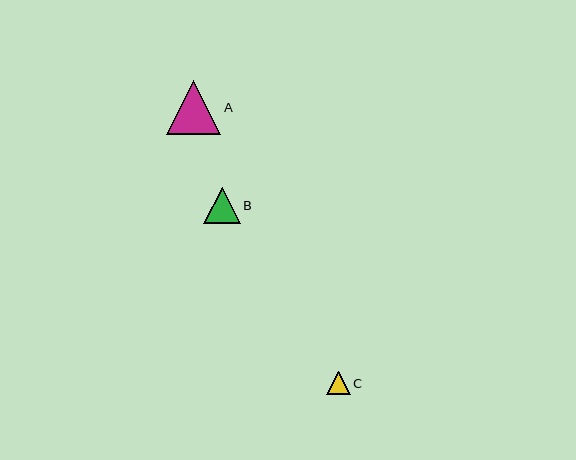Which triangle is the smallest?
Triangle C is the smallest with a size of approximately 24 pixels.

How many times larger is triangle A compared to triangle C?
Triangle A is approximately 2.3 times the size of triangle C.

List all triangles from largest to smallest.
From largest to smallest: A, B, C.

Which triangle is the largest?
Triangle A is the largest with a size of approximately 55 pixels.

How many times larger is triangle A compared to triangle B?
Triangle A is approximately 1.5 times the size of triangle B.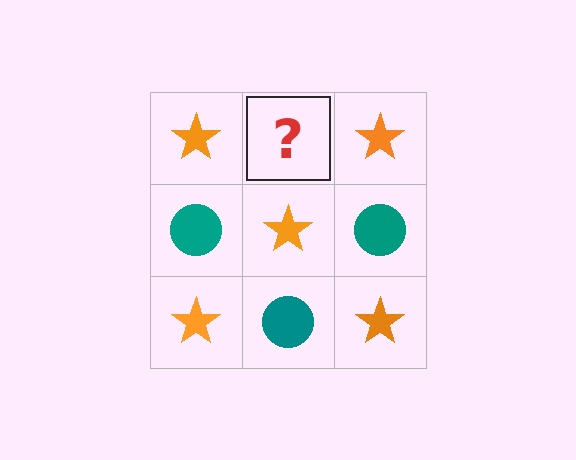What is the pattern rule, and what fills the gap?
The rule is that it alternates orange star and teal circle in a checkerboard pattern. The gap should be filled with a teal circle.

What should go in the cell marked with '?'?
The missing cell should contain a teal circle.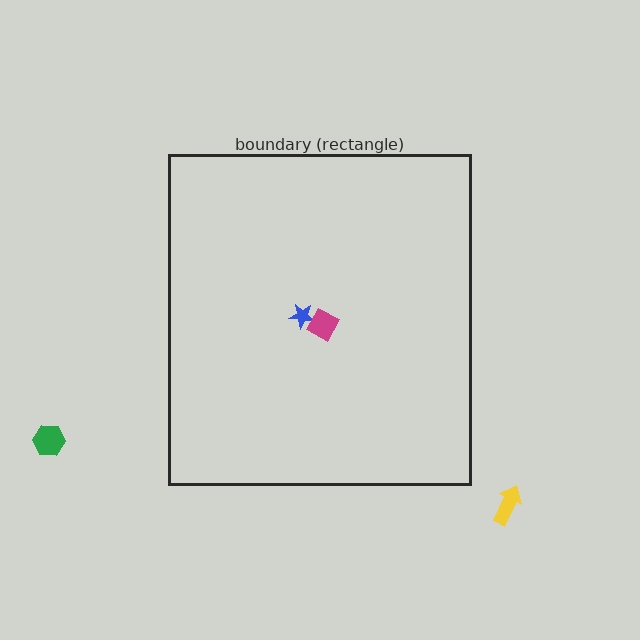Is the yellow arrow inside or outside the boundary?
Outside.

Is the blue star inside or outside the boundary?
Inside.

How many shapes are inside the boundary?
2 inside, 2 outside.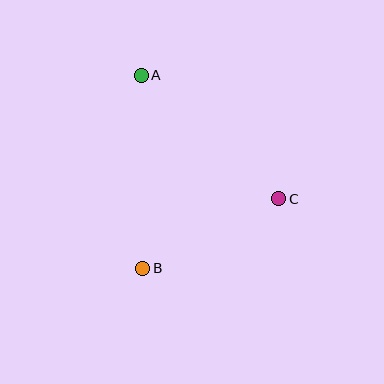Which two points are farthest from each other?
Points A and B are farthest from each other.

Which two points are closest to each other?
Points B and C are closest to each other.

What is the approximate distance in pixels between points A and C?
The distance between A and C is approximately 185 pixels.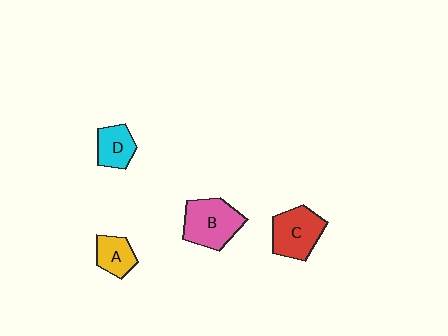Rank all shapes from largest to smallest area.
From largest to smallest: B (pink), C (red), D (cyan), A (yellow).